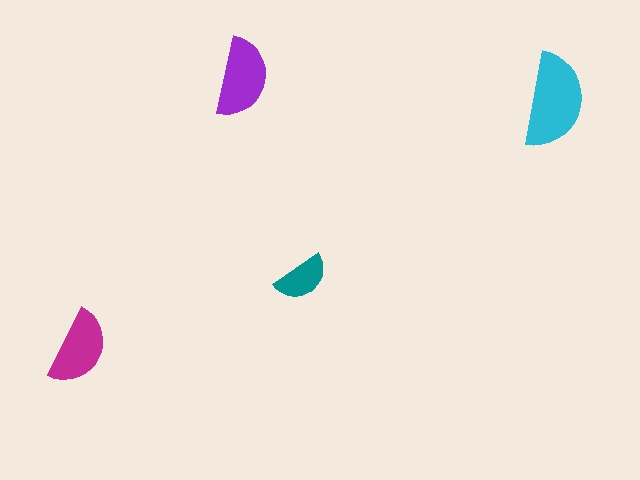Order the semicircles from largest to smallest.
the cyan one, the purple one, the magenta one, the teal one.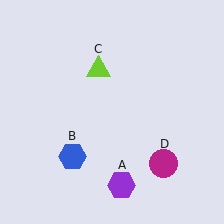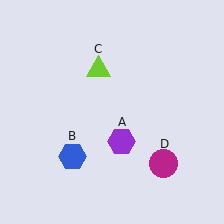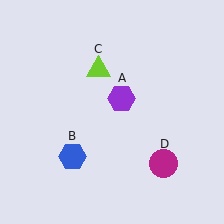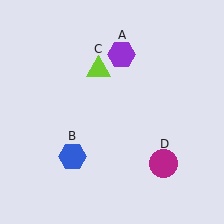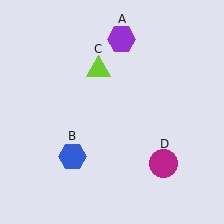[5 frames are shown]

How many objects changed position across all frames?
1 object changed position: purple hexagon (object A).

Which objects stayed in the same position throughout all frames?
Blue hexagon (object B) and lime triangle (object C) and magenta circle (object D) remained stationary.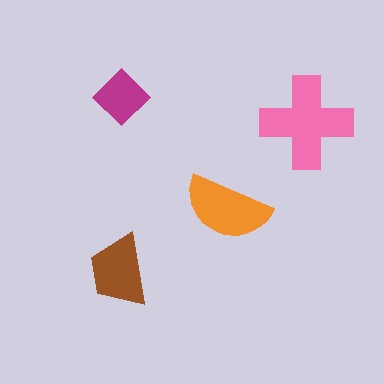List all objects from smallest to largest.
The magenta diamond, the brown trapezoid, the orange semicircle, the pink cross.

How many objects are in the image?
There are 4 objects in the image.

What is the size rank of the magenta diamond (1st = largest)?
4th.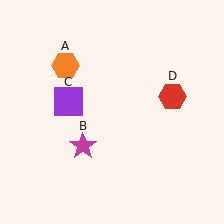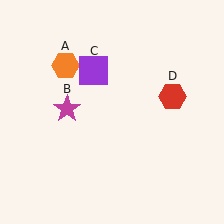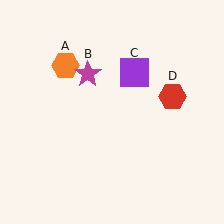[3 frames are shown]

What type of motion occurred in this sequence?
The magenta star (object B), purple square (object C) rotated clockwise around the center of the scene.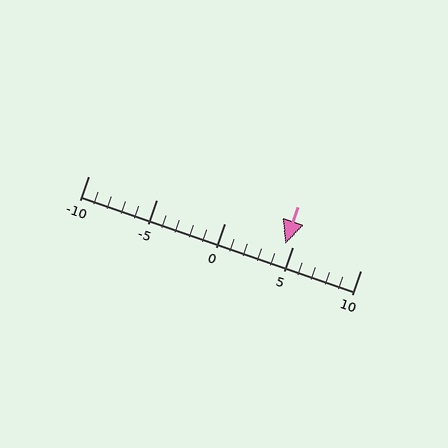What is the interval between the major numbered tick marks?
The major tick marks are spaced 5 units apart.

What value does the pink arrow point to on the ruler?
The pink arrow points to approximately 4.